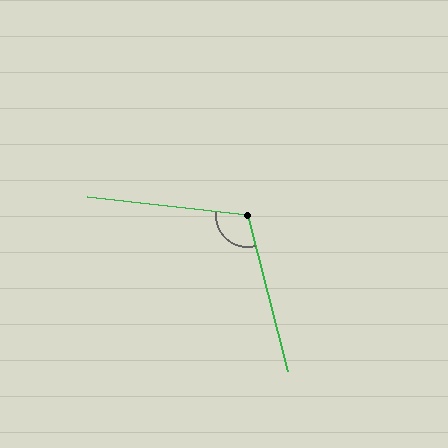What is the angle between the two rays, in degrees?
Approximately 111 degrees.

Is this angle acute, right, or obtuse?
It is obtuse.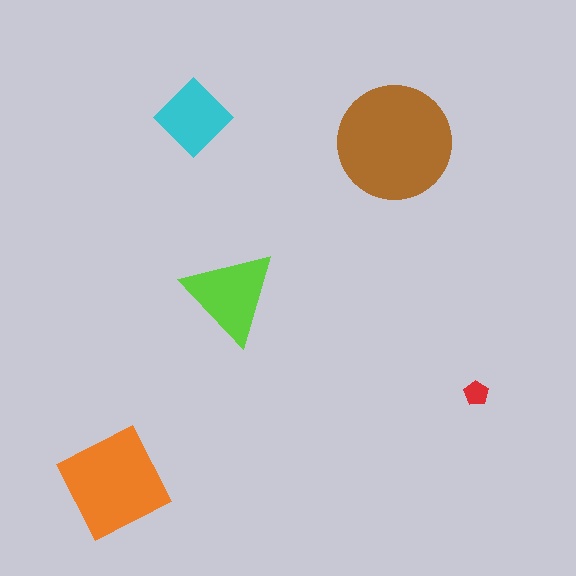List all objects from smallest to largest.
The red pentagon, the cyan diamond, the lime triangle, the orange square, the brown circle.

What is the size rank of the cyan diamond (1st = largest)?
4th.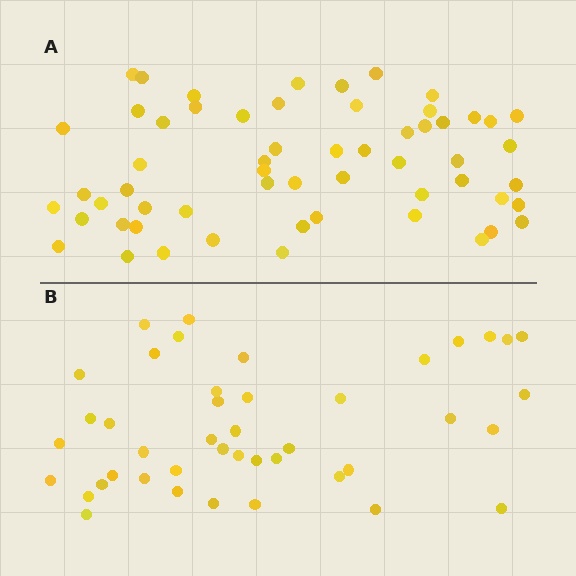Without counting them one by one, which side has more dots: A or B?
Region A (the top region) has more dots.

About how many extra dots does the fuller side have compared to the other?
Region A has approximately 15 more dots than region B.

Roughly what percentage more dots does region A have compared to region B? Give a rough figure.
About 35% more.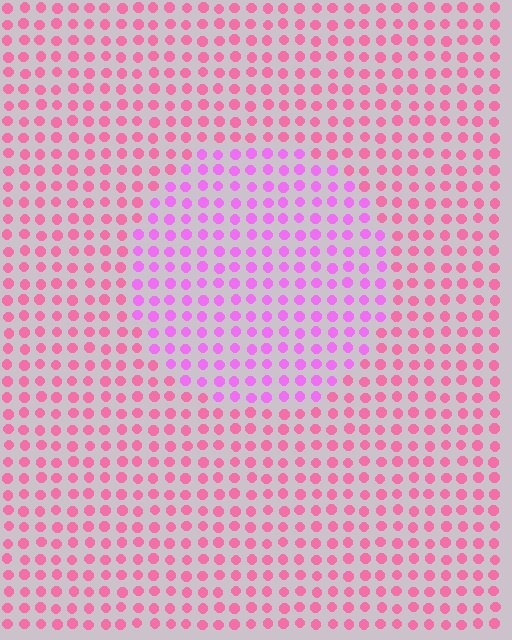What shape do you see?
I see a circle.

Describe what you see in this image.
The image is filled with small pink elements in a uniform arrangement. A circle-shaped region is visible where the elements are tinted to a slightly different hue, forming a subtle color boundary.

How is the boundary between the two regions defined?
The boundary is defined purely by a slight shift in hue (about 36 degrees). Spacing, size, and orientation are identical on both sides.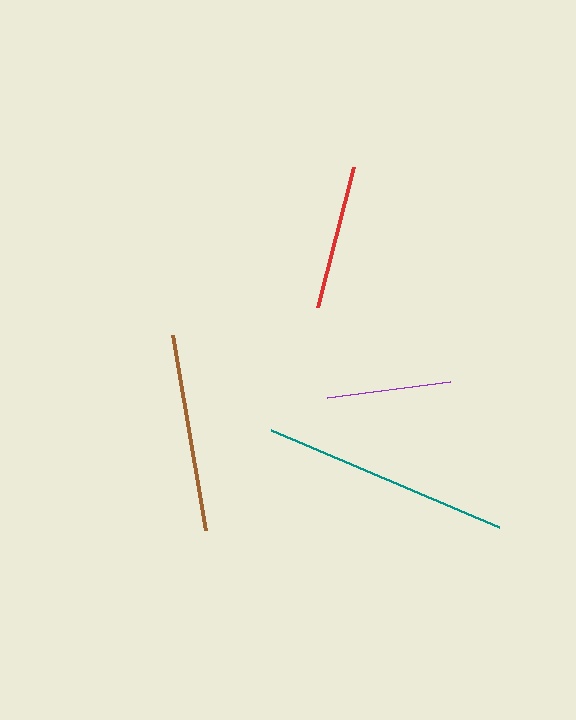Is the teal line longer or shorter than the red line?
The teal line is longer than the red line.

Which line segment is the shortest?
The purple line is the shortest at approximately 124 pixels.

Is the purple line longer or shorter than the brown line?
The brown line is longer than the purple line.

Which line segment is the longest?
The teal line is the longest at approximately 248 pixels.